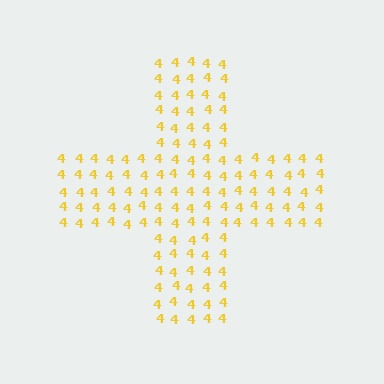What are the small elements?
The small elements are digit 4's.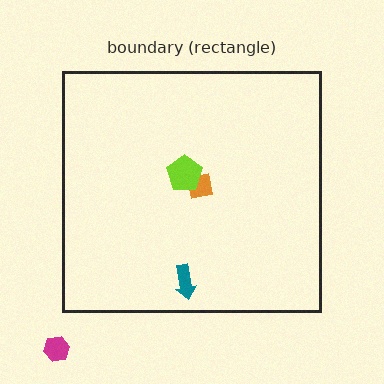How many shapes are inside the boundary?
3 inside, 1 outside.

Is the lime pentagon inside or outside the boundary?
Inside.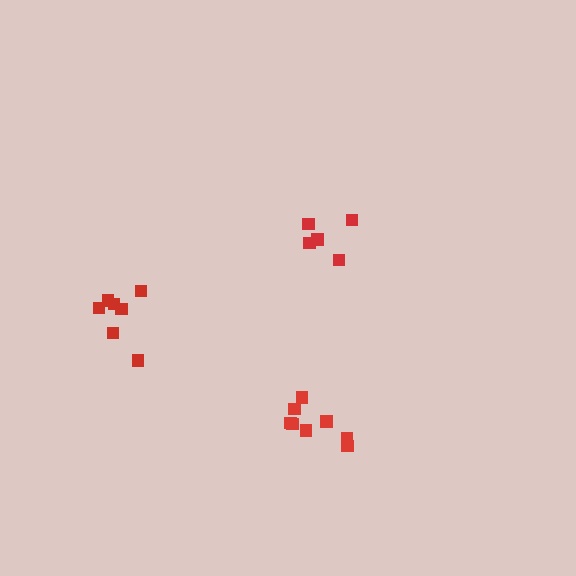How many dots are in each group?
Group 1: 5 dots, Group 2: 8 dots, Group 3: 7 dots (20 total).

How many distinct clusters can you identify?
There are 3 distinct clusters.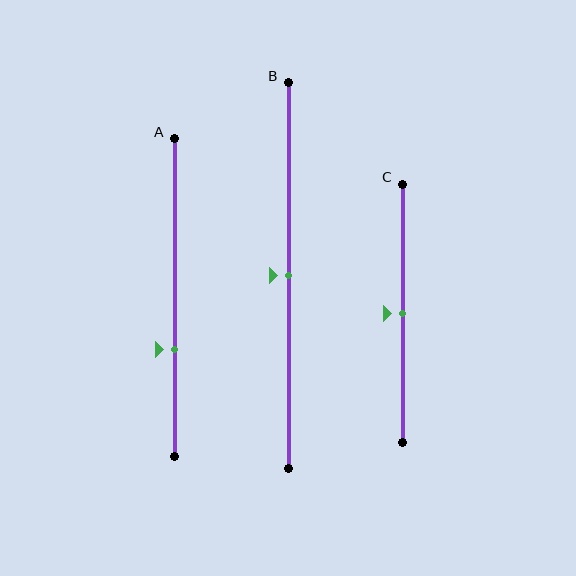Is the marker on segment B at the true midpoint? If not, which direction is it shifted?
Yes, the marker on segment B is at the true midpoint.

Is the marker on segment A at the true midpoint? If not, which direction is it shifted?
No, the marker on segment A is shifted downward by about 16% of the segment length.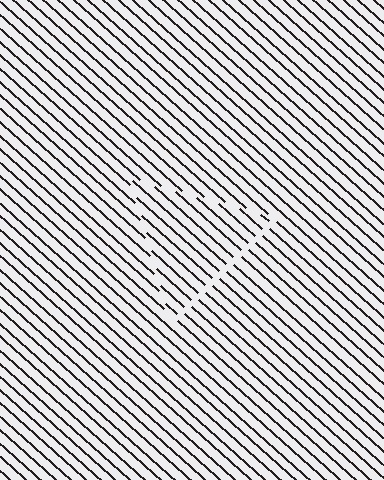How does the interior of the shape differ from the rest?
The interior of the shape contains the same grating, shifted by half a period — the contour is defined by the phase discontinuity where line-ends from the inner and outer gratings abut.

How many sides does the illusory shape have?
3 sides — the line-ends trace a triangle.